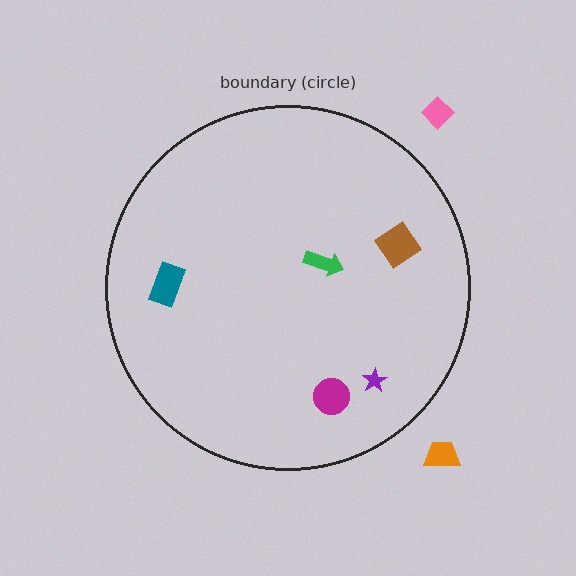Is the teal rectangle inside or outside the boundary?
Inside.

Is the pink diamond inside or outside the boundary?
Outside.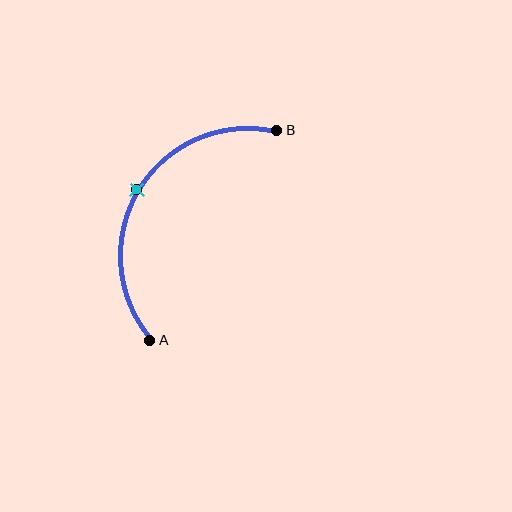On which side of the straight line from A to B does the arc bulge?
The arc bulges to the left of the straight line connecting A and B.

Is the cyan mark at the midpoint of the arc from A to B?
Yes. The cyan mark lies on the arc at equal arc-length from both A and B — it is the arc midpoint.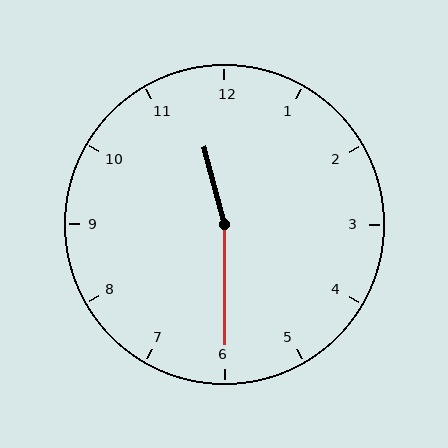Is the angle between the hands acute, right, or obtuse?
It is obtuse.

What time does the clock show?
11:30.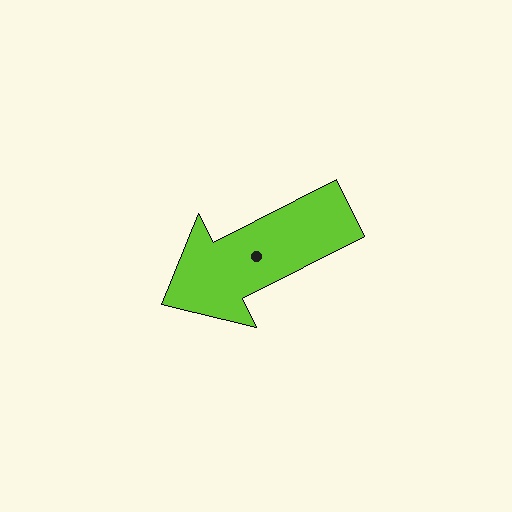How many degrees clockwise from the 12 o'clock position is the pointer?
Approximately 243 degrees.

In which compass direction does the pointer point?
Southwest.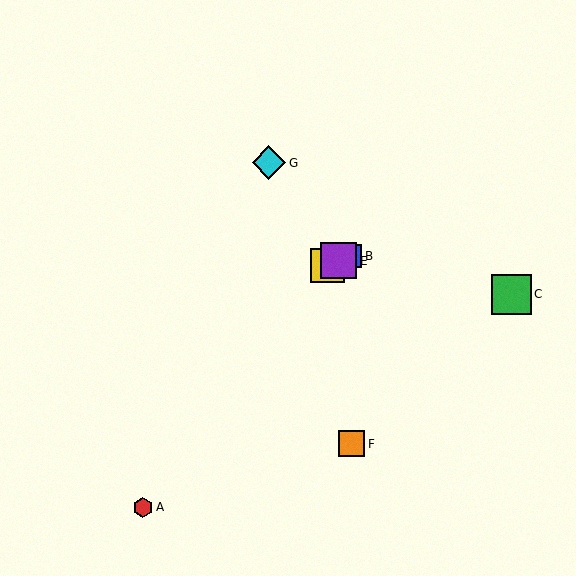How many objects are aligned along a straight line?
3 objects (B, D, E) are aligned along a straight line.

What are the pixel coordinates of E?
Object E is at (338, 261).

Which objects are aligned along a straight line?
Objects B, D, E are aligned along a straight line.